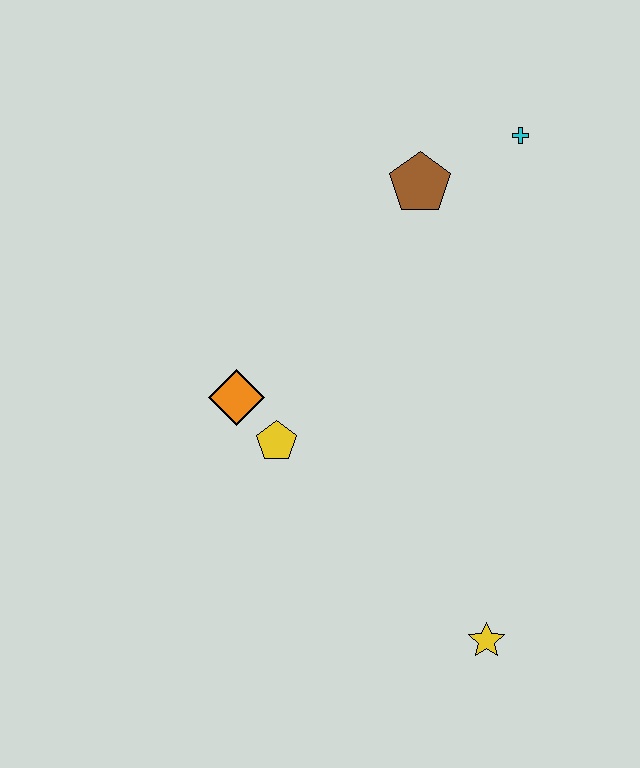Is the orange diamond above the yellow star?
Yes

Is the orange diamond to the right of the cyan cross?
No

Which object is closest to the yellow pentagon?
The orange diamond is closest to the yellow pentagon.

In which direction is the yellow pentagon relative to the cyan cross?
The yellow pentagon is below the cyan cross.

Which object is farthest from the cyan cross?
The yellow star is farthest from the cyan cross.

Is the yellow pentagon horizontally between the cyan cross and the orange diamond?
Yes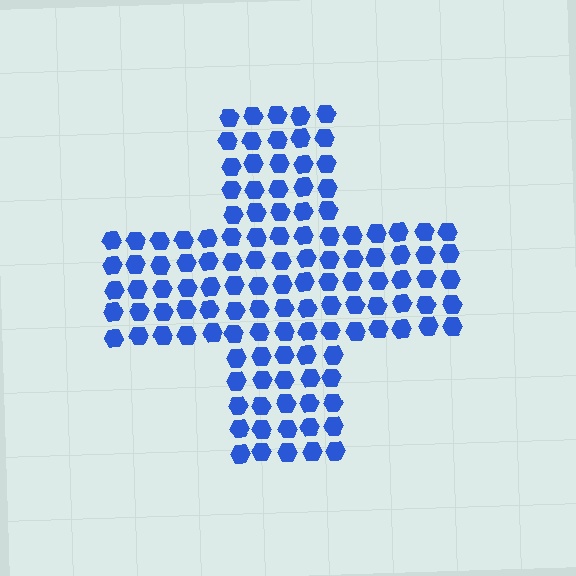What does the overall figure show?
The overall figure shows a cross.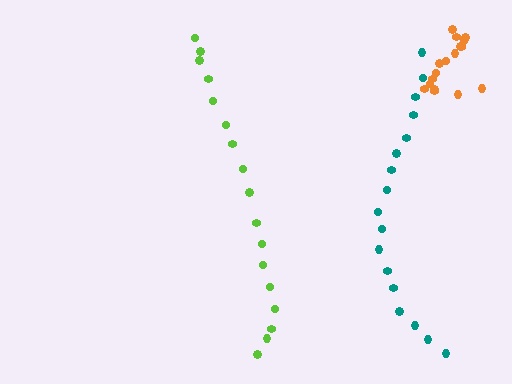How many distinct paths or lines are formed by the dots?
There are 3 distinct paths.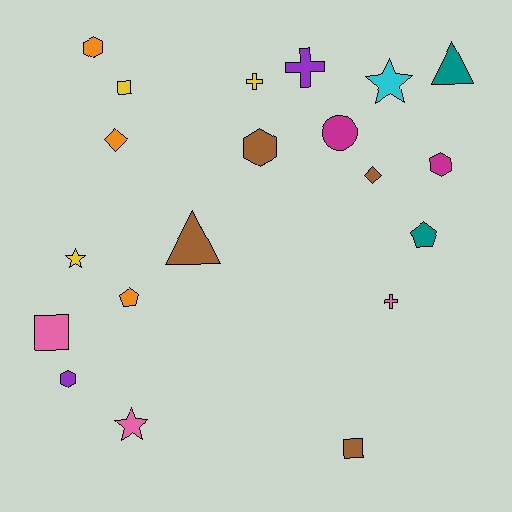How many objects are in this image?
There are 20 objects.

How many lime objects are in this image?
There are no lime objects.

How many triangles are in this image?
There are 2 triangles.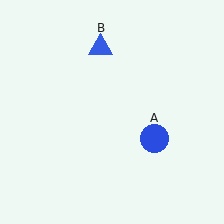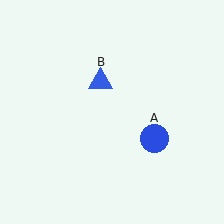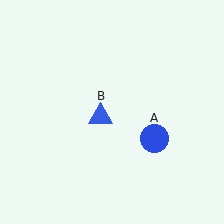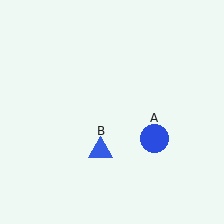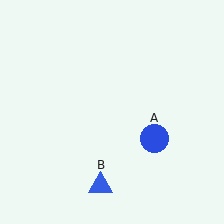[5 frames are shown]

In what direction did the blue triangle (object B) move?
The blue triangle (object B) moved down.